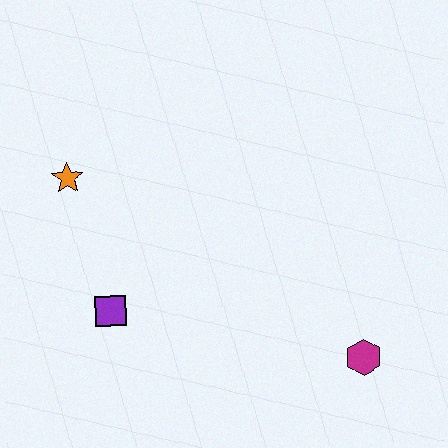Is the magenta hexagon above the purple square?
No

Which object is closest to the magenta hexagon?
The purple square is closest to the magenta hexagon.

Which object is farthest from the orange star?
The magenta hexagon is farthest from the orange star.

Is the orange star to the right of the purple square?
No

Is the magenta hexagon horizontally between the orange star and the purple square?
No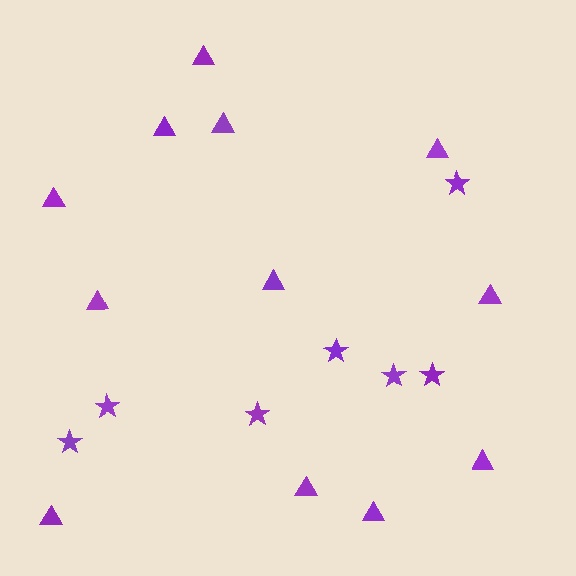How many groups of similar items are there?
There are 2 groups: one group of triangles (12) and one group of stars (7).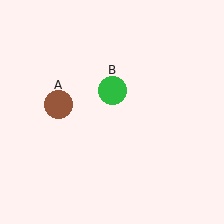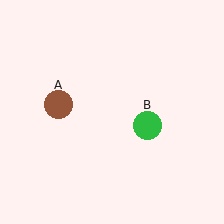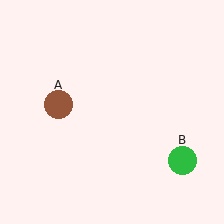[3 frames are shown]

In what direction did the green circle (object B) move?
The green circle (object B) moved down and to the right.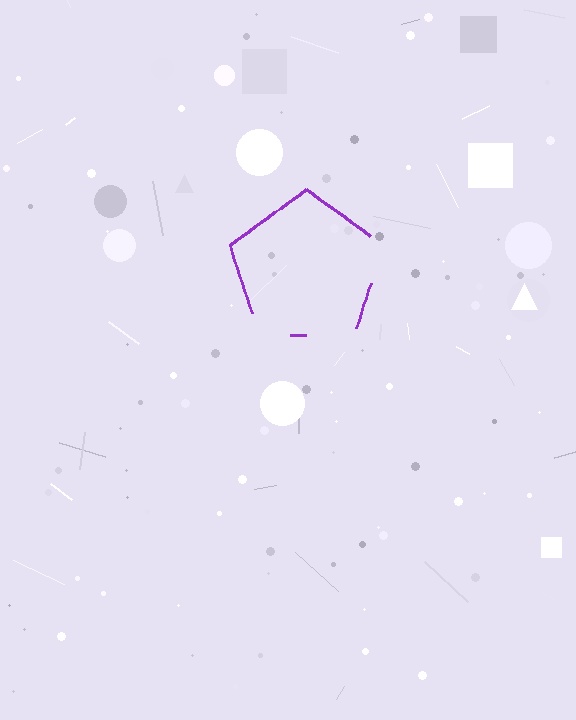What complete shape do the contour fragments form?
The contour fragments form a pentagon.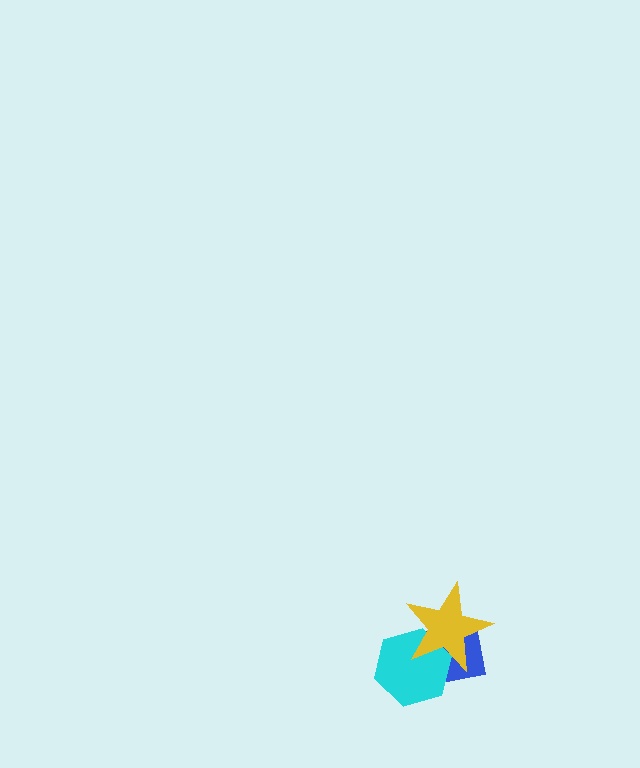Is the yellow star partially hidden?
No, no other shape covers it.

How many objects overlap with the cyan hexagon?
2 objects overlap with the cyan hexagon.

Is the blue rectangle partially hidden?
Yes, it is partially covered by another shape.